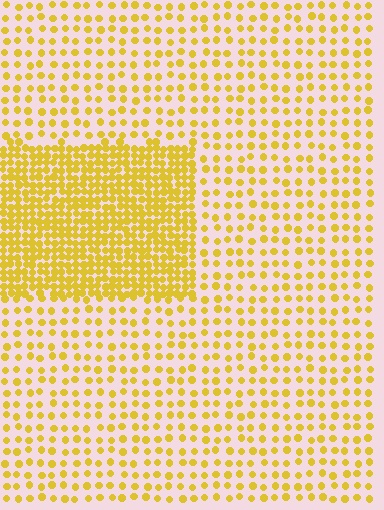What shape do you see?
I see a rectangle.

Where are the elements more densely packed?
The elements are more densely packed inside the rectangle boundary.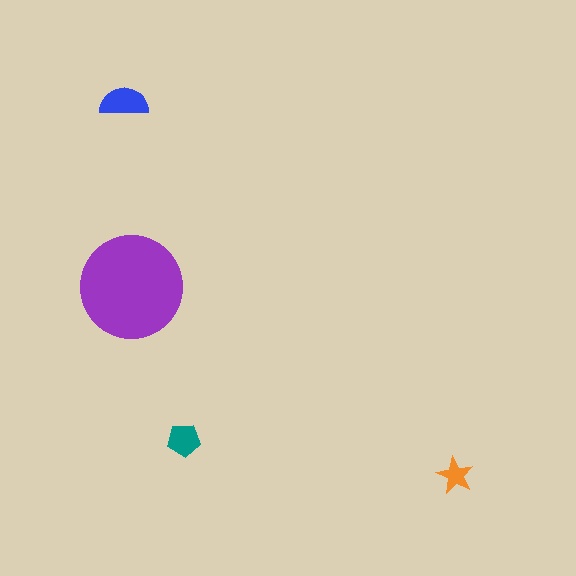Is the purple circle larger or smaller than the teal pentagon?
Larger.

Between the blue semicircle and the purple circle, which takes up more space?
The purple circle.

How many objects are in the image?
There are 4 objects in the image.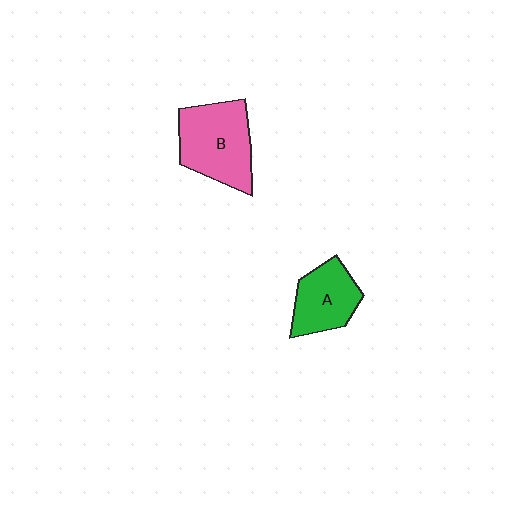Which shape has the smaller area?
Shape A (green).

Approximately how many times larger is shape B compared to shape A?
Approximately 1.4 times.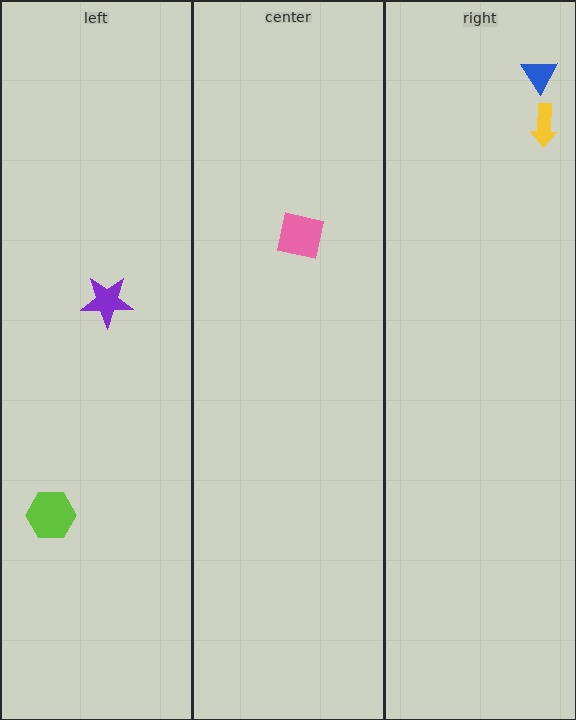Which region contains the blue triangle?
The right region.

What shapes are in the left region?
The purple star, the lime hexagon.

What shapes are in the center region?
The pink square.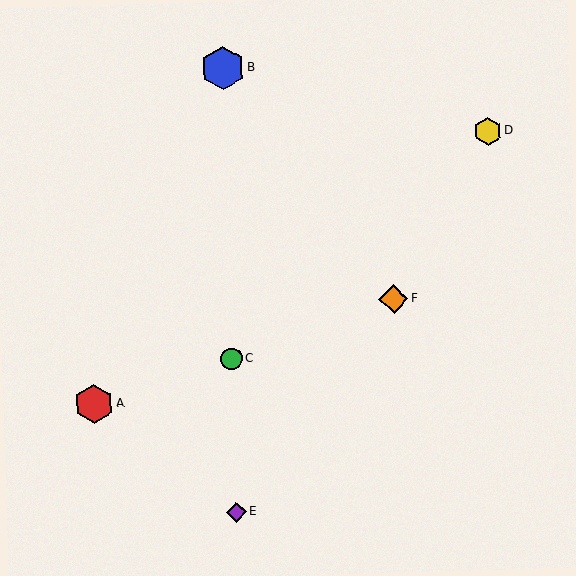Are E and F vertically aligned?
No, E is at x≈236 and F is at x≈394.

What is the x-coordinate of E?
Object E is at x≈236.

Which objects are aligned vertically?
Objects B, C, E are aligned vertically.